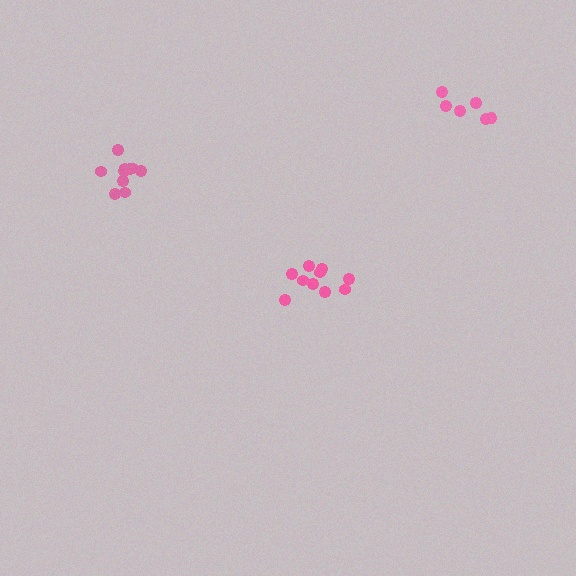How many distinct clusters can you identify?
There are 3 distinct clusters.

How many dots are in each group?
Group 1: 10 dots, Group 2: 10 dots, Group 3: 6 dots (26 total).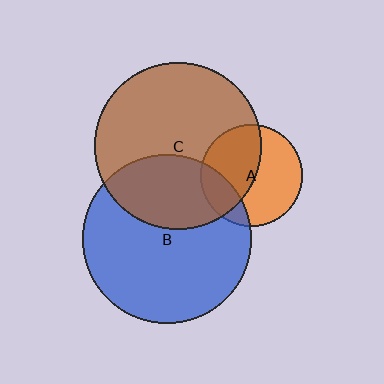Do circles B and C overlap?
Yes.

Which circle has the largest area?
Circle B (blue).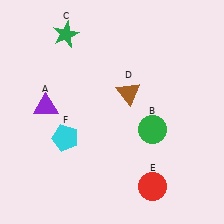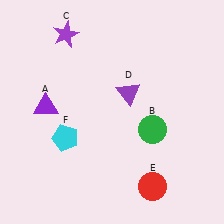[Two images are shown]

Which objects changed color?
C changed from green to purple. D changed from brown to purple.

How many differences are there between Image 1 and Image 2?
There are 2 differences between the two images.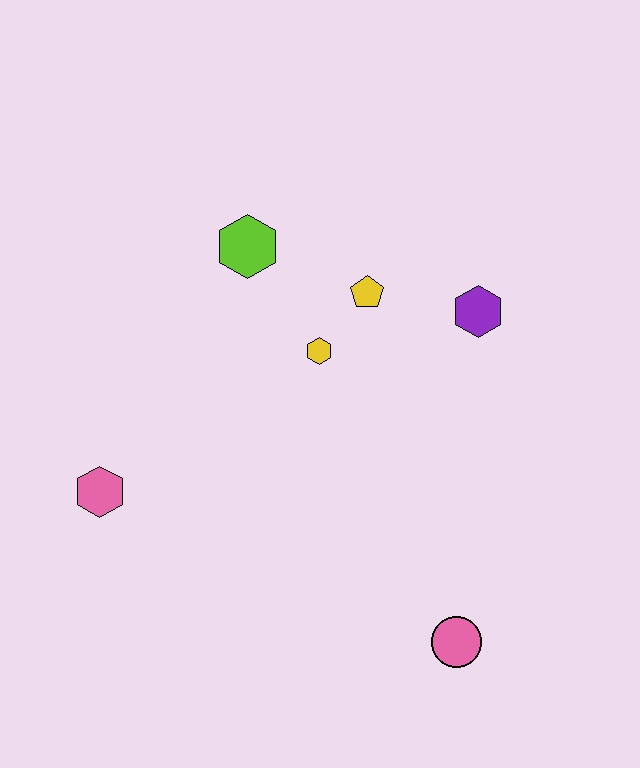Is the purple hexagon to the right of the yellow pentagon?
Yes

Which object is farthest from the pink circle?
The lime hexagon is farthest from the pink circle.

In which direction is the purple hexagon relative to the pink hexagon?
The purple hexagon is to the right of the pink hexagon.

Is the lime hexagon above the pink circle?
Yes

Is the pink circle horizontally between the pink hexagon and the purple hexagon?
Yes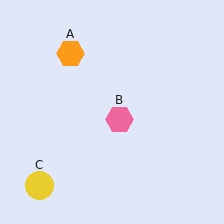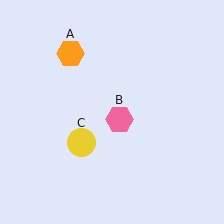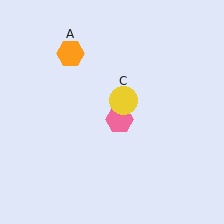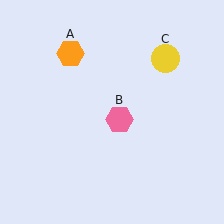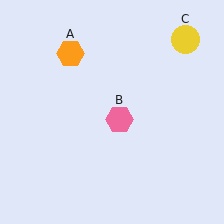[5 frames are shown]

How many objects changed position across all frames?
1 object changed position: yellow circle (object C).